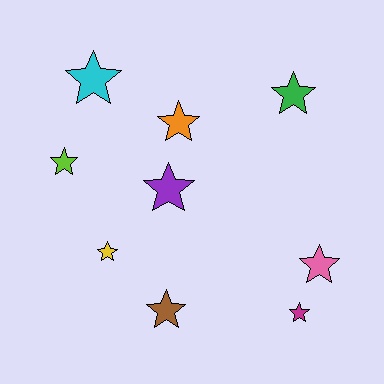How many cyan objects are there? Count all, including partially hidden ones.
There is 1 cyan object.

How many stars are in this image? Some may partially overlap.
There are 9 stars.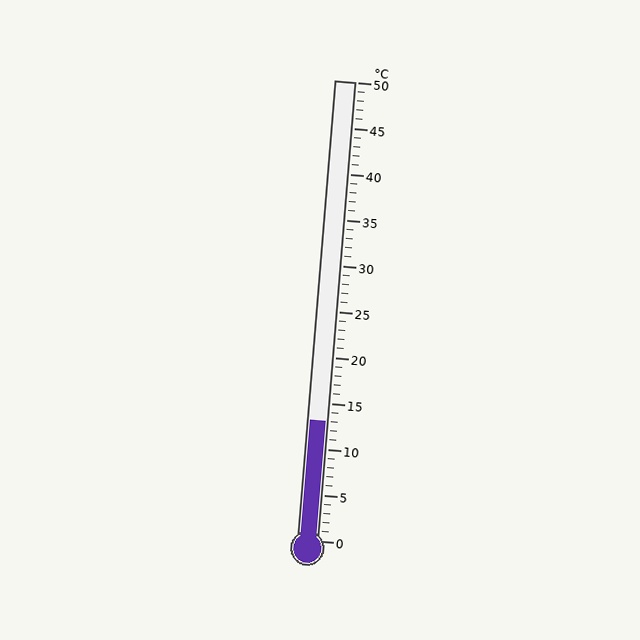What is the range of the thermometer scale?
The thermometer scale ranges from 0°C to 50°C.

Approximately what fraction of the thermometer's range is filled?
The thermometer is filled to approximately 25% of its range.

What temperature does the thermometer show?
The thermometer shows approximately 13°C.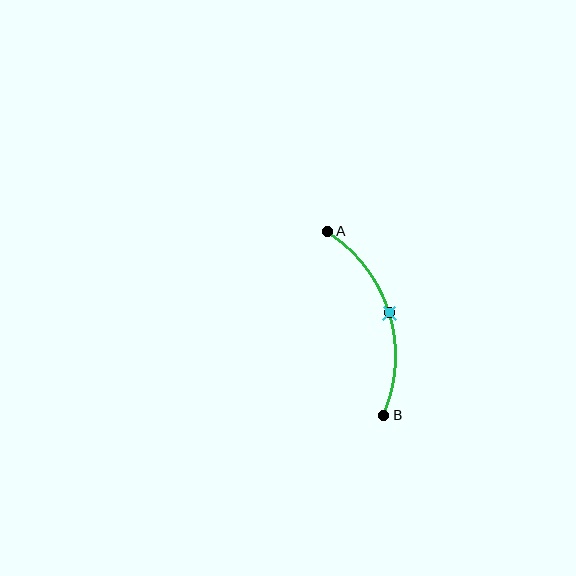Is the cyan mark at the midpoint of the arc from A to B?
Yes. The cyan mark lies on the arc at equal arc-length from both A and B — it is the arc midpoint.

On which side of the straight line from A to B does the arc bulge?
The arc bulges to the right of the straight line connecting A and B.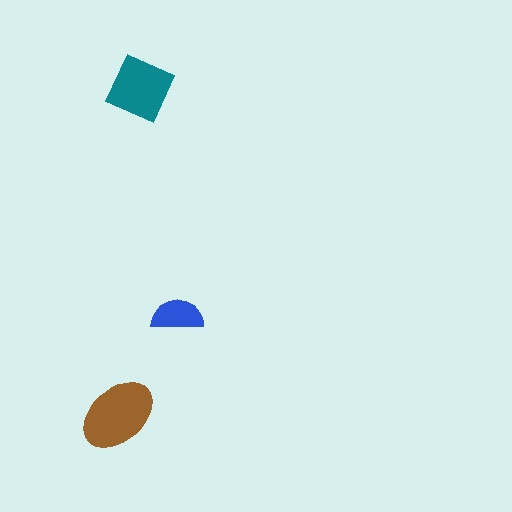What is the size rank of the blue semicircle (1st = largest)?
3rd.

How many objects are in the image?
There are 3 objects in the image.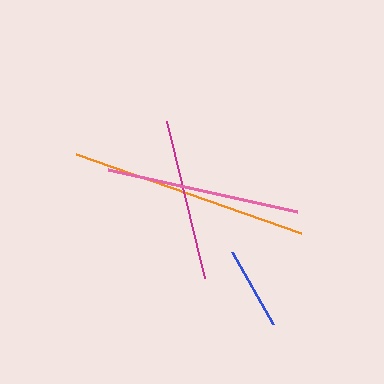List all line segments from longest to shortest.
From longest to shortest: orange, pink, magenta, blue.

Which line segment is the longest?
The orange line is the longest at approximately 238 pixels.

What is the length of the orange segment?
The orange segment is approximately 238 pixels long.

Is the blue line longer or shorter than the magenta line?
The magenta line is longer than the blue line.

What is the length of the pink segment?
The pink segment is approximately 194 pixels long.